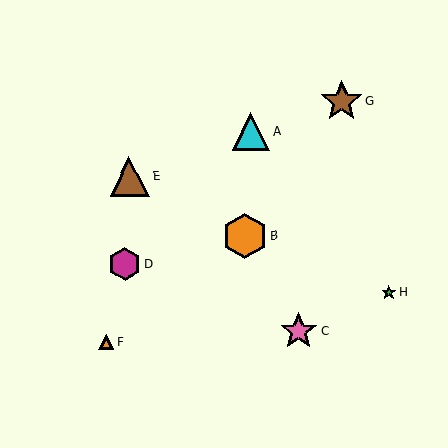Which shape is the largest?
The orange hexagon (labeled B) is the largest.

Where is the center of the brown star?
The center of the brown star is at (341, 101).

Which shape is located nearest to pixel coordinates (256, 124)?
The cyan triangle (labeled A) at (251, 131) is nearest to that location.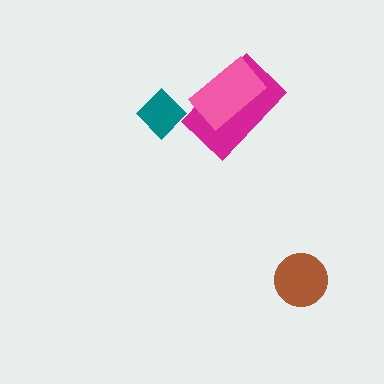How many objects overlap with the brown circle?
0 objects overlap with the brown circle.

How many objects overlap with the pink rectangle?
1 object overlaps with the pink rectangle.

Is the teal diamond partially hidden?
No, no other shape covers it.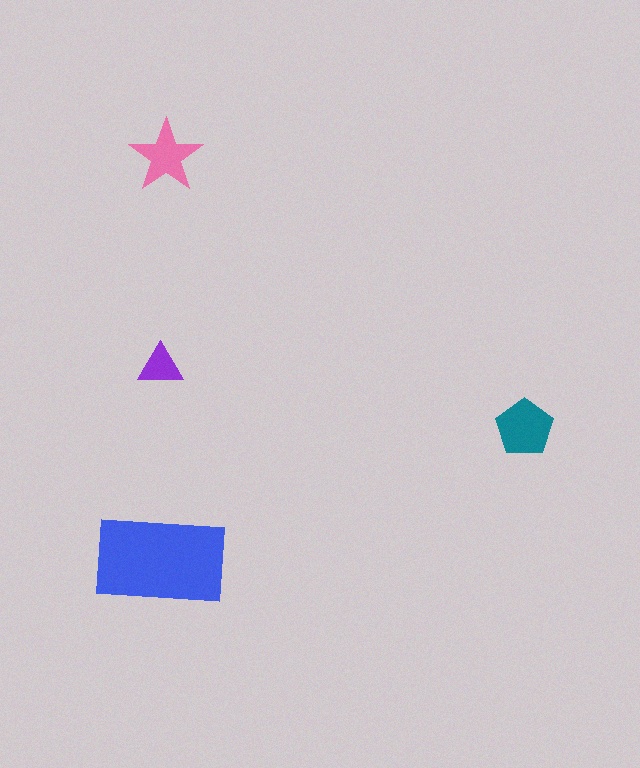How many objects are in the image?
There are 4 objects in the image.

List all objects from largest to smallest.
The blue rectangle, the teal pentagon, the pink star, the purple triangle.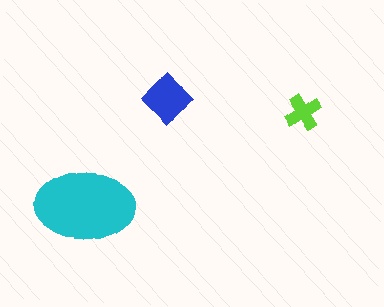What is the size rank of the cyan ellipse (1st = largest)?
1st.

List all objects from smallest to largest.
The lime cross, the blue diamond, the cyan ellipse.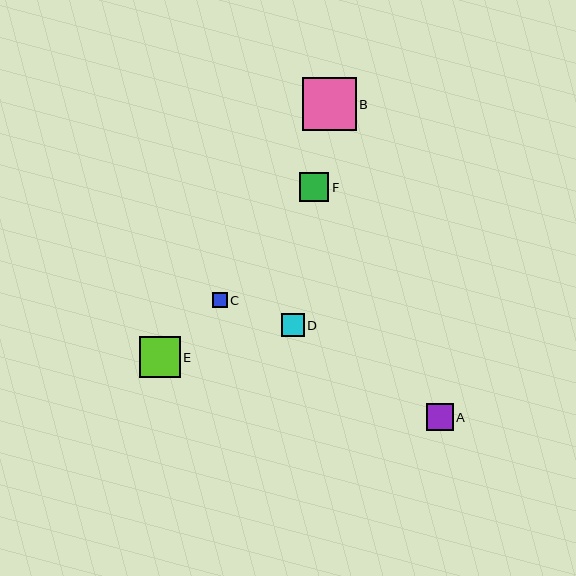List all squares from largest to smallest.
From largest to smallest: B, E, F, A, D, C.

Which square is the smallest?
Square C is the smallest with a size of approximately 15 pixels.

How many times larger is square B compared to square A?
Square B is approximately 2.0 times the size of square A.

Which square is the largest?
Square B is the largest with a size of approximately 53 pixels.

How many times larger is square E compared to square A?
Square E is approximately 1.5 times the size of square A.